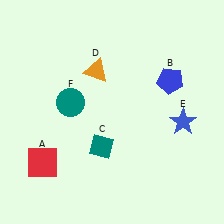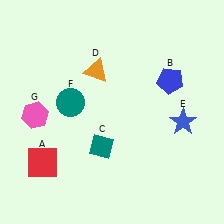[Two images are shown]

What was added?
A pink hexagon (G) was added in Image 2.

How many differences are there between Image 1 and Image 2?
There is 1 difference between the two images.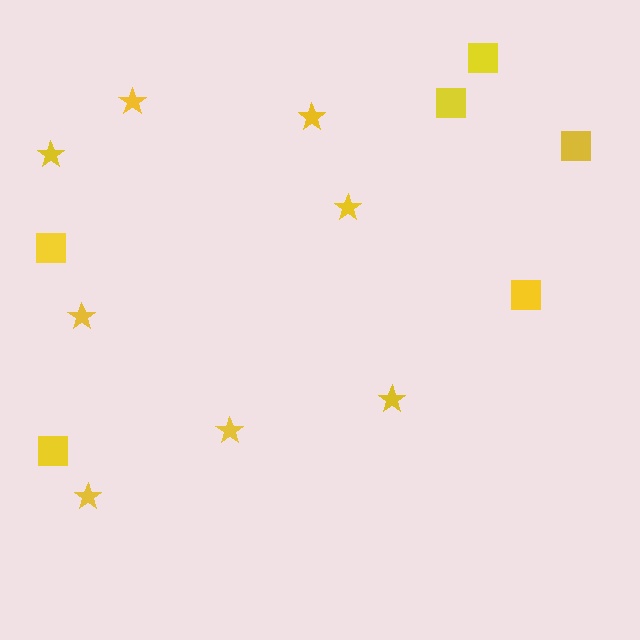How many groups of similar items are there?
There are 2 groups: one group of squares (6) and one group of stars (8).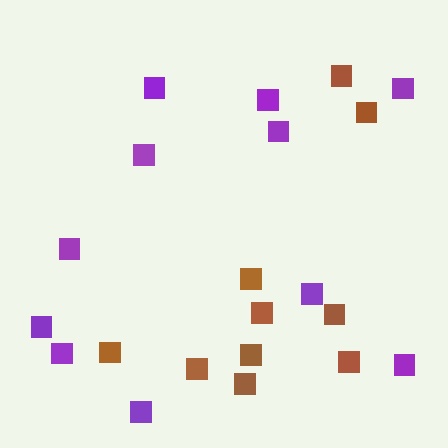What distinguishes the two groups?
There are 2 groups: one group of purple squares (11) and one group of brown squares (10).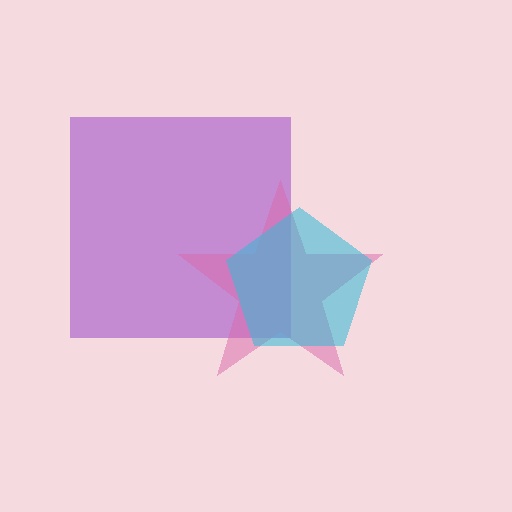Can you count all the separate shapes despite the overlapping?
Yes, there are 3 separate shapes.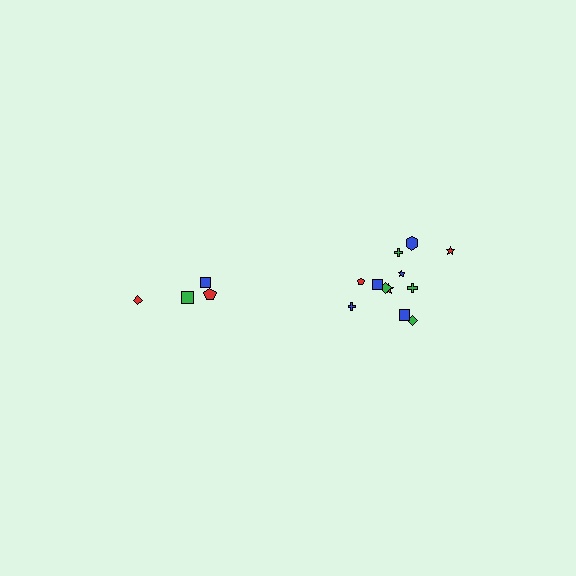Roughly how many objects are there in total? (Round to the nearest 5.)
Roughly 15 objects in total.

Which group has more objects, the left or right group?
The right group.